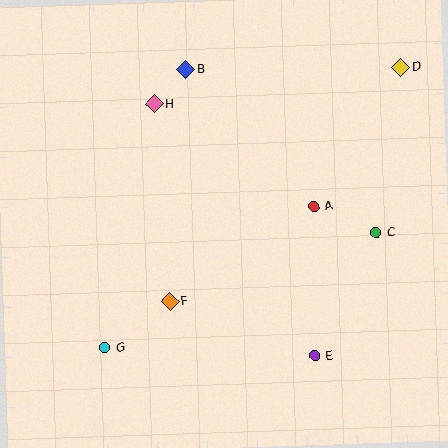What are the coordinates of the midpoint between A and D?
The midpoint between A and D is at (357, 137).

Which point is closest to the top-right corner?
Point D is closest to the top-right corner.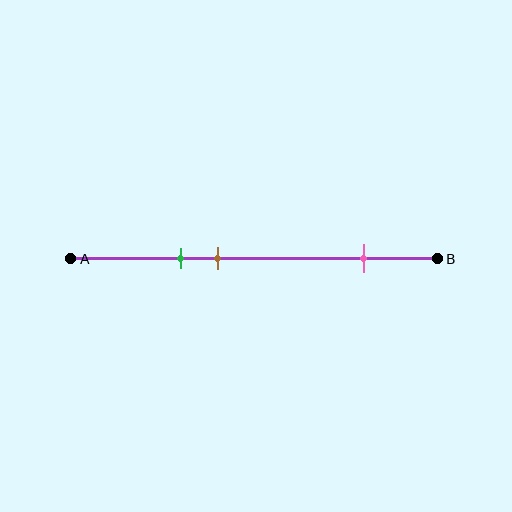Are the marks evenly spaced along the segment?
No, the marks are not evenly spaced.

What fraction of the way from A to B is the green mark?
The green mark is approximately 30% (0.3) of the way from A to B.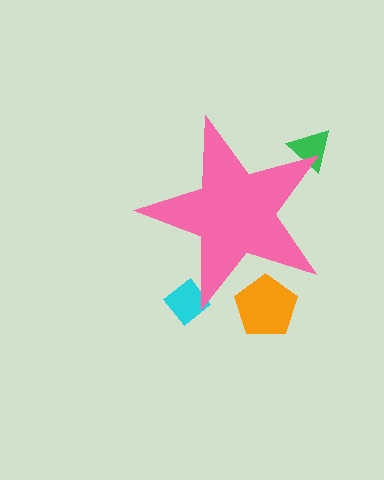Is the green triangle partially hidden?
Yes, the green triangle is partially hidden behind the pink star.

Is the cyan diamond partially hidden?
Yes, the cyan diamond is partially hidden behind the pink star.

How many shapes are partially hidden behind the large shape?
3 shapes are partially hidden.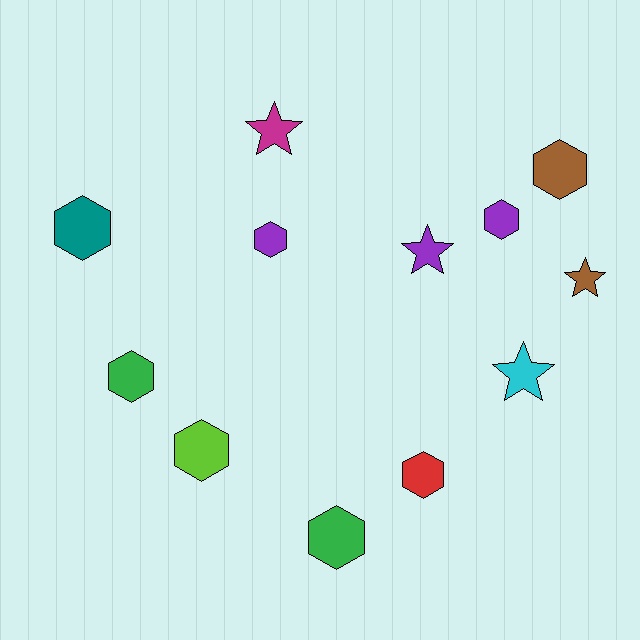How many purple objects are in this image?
There are 3 purple objects.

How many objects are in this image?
There are 12 objects.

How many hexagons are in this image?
There are 8 hexagons.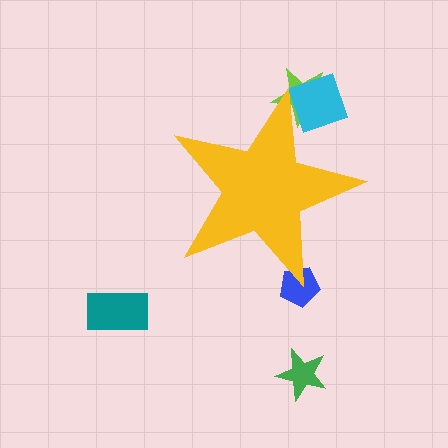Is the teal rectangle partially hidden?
No, the teal rectangle is fully visible.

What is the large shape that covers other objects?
A yellow star.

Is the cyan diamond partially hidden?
Yes, the cyan diamond is partially hidden behind the yellow star.